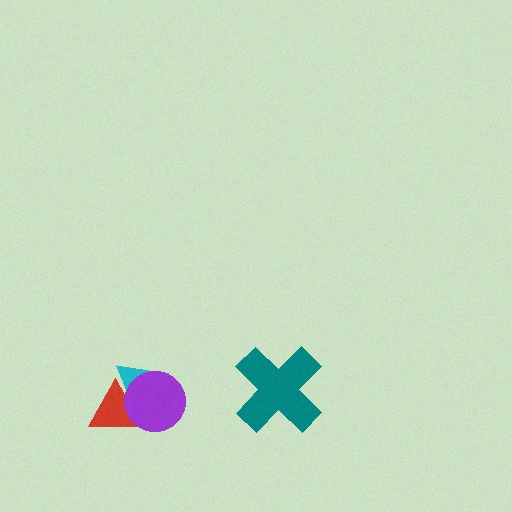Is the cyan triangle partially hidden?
Yes, it is partially covered by another shape.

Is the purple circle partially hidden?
No, no other shape covers it.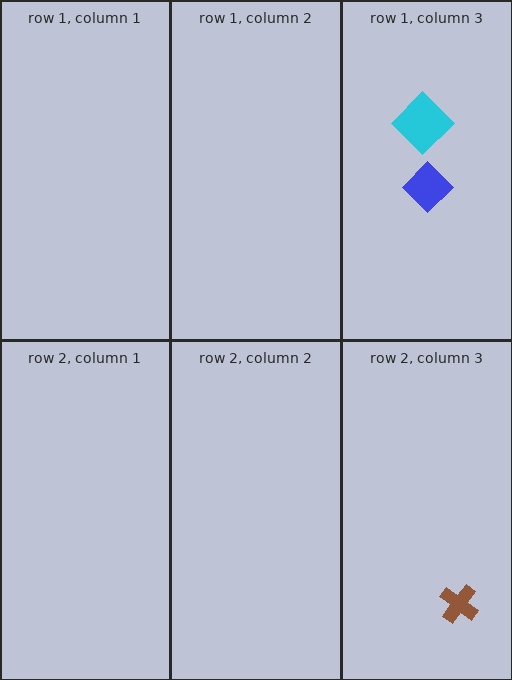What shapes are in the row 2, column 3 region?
The brown cross.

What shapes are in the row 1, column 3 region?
The blue diamond, the cyan diamond.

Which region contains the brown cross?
The row 2, column 3 region.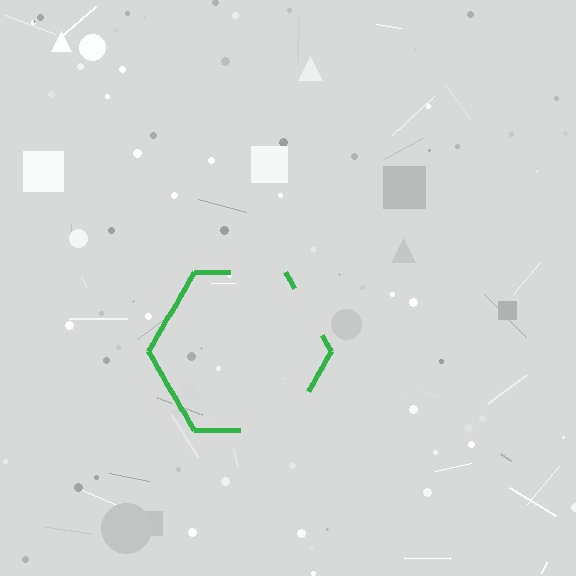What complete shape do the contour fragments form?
The contour fragments form a hexagon.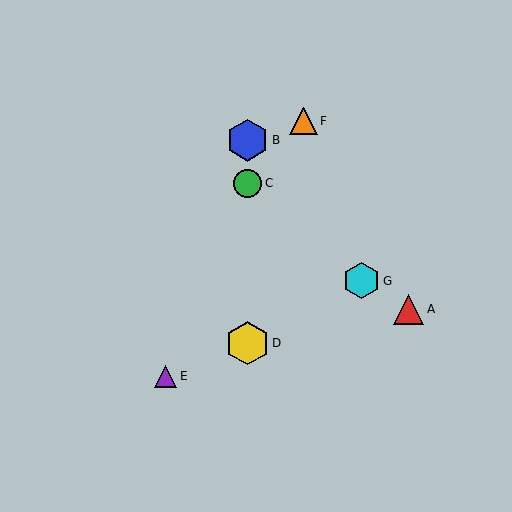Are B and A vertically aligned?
No, B is at x≈248 and A is at x≈409.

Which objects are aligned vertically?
Objects B, C, D are aligned vertically.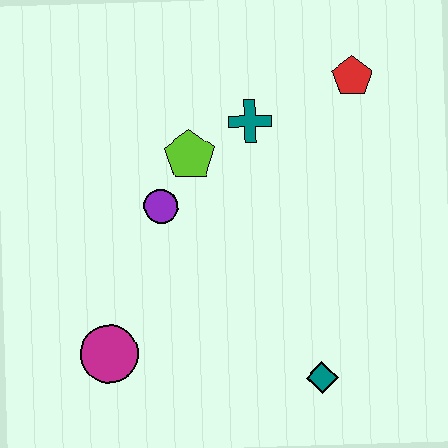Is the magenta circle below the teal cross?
Yes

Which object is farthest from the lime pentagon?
The teal diamond is farthest from the lime pentagon.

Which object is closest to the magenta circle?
The purple circle is closest to the magenta circle.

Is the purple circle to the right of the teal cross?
No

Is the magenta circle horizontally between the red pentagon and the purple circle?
No